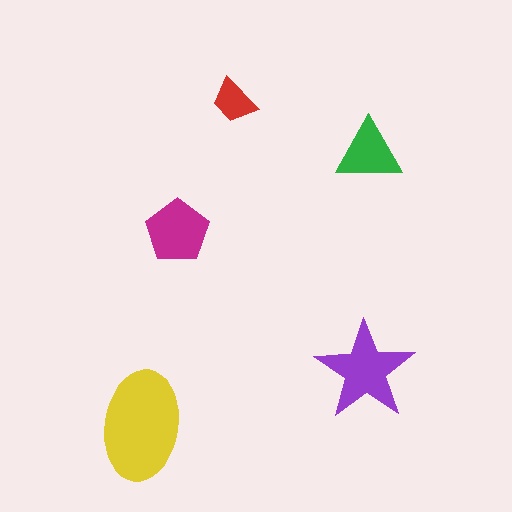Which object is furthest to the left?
The yellow ellipse is leftmost.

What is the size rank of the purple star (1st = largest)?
2nd.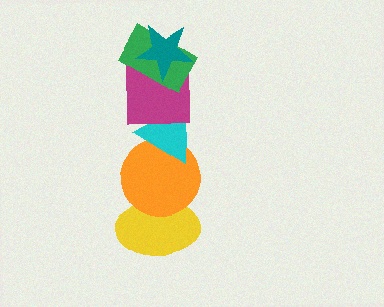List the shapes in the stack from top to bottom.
From top to bottom: the teal star, the green rectangle, the magenta square, the cyan triangle, the orange circle, the yellow ellipse.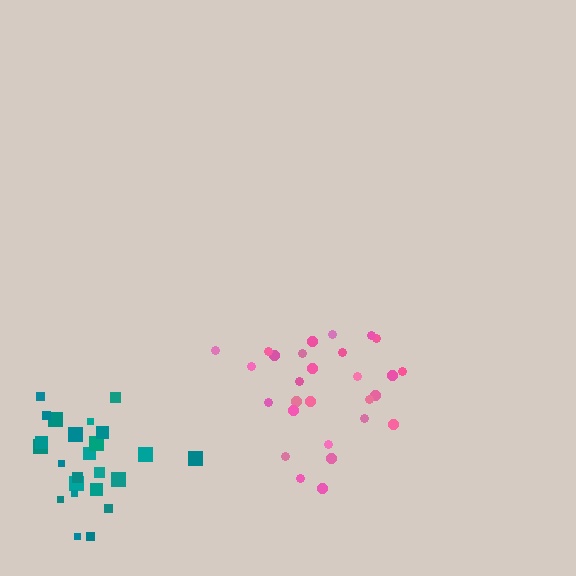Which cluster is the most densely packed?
Pink.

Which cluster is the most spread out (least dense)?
Teal.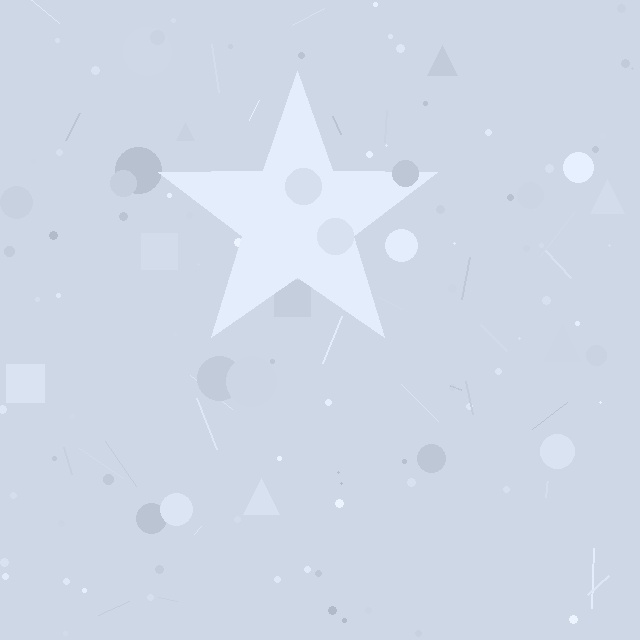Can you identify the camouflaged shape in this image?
The camouflaged shape is a star.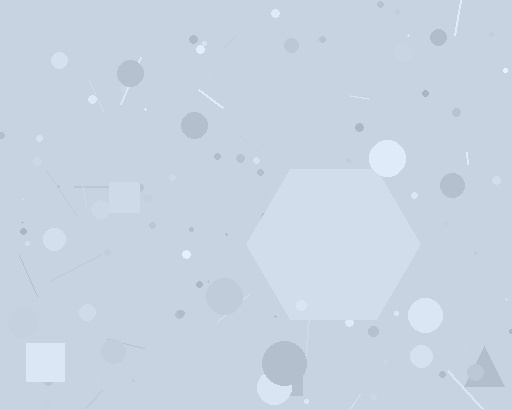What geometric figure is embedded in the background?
A hexagon is embedded in the background.